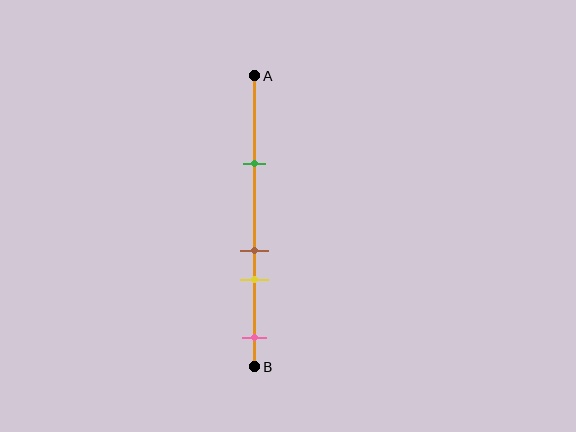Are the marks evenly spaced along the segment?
No, the marks are not evenly spaced.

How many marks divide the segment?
There are 4 marks dividing the segment.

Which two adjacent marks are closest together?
The brown and yellow marks are the closest adjacent pair.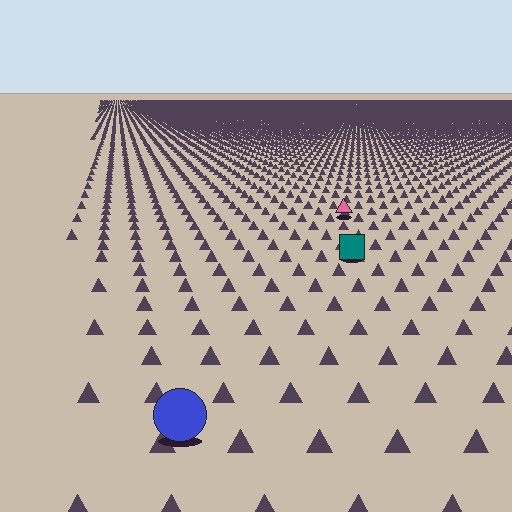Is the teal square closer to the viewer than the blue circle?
No. The blue circle is closer — you can tell from the texture gradient: the ground texture is coarser near it.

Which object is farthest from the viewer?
The pink triangle is farthest from the viewer. It appears smaller and the ground texture around it is denser.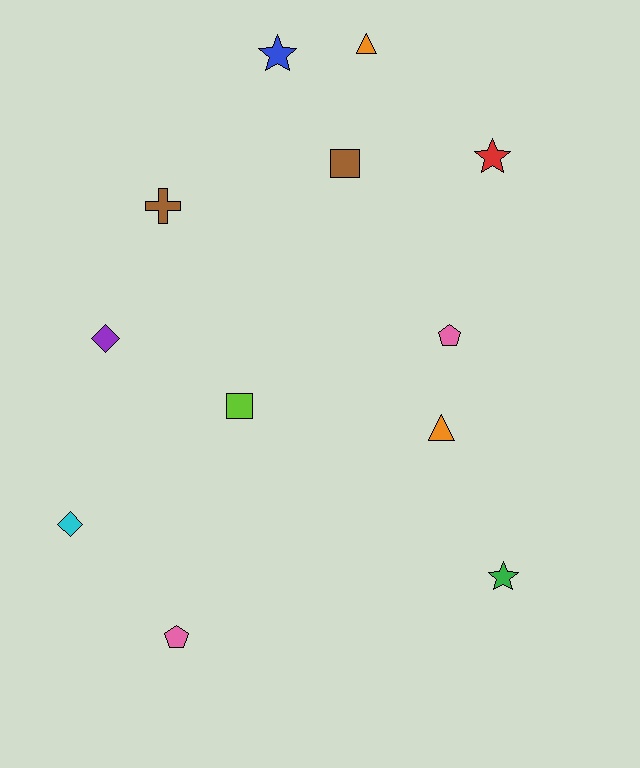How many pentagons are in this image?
There are 2 pentagons.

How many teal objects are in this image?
There are no teal objects.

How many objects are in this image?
There are 12 objects.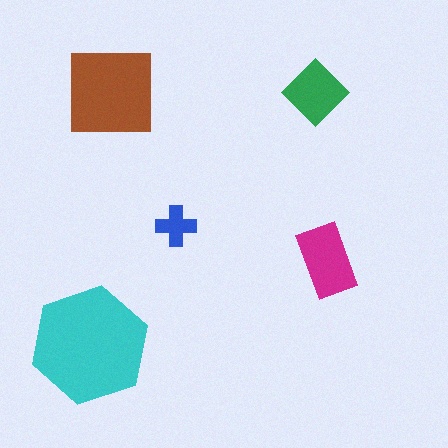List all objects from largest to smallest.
The cyan hexagon, the brown square, the magenta rectangle, the green diamond, the blue cross.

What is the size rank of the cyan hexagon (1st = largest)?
1st.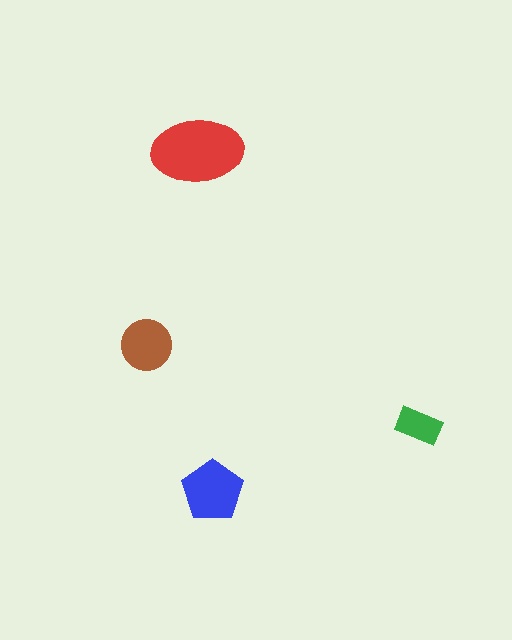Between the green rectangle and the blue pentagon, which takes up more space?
The blue pentagon.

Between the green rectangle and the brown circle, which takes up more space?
The brown circle.